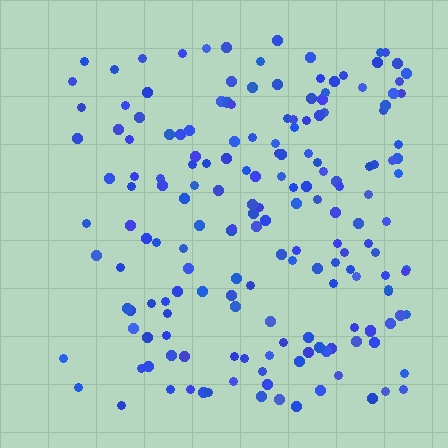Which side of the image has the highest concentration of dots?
The right.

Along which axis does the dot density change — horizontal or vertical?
Horizontal.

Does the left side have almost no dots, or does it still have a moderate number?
Still a moderate number, just noticeably fewer than the right.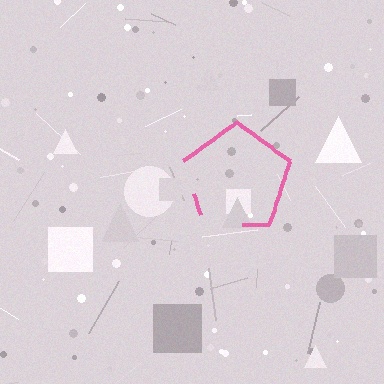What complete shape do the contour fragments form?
The contour fragments form a pentagon.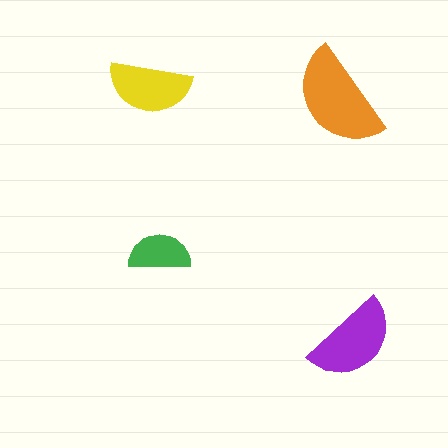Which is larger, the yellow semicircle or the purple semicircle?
The purple one.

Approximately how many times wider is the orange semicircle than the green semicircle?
About 1.5 times wider.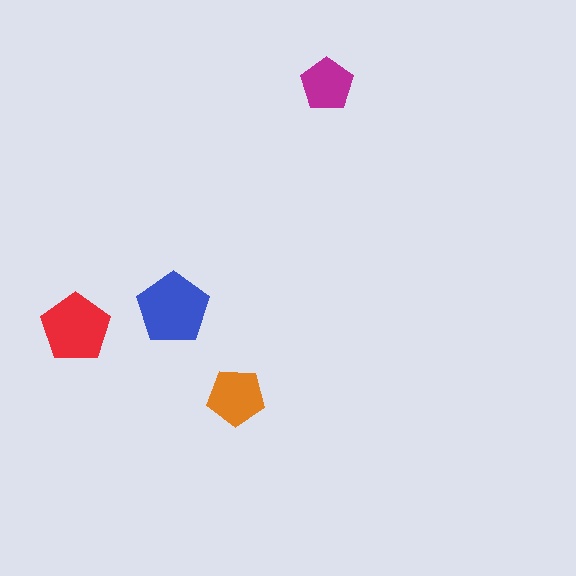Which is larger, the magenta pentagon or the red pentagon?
The red one.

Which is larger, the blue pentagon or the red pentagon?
The blue one.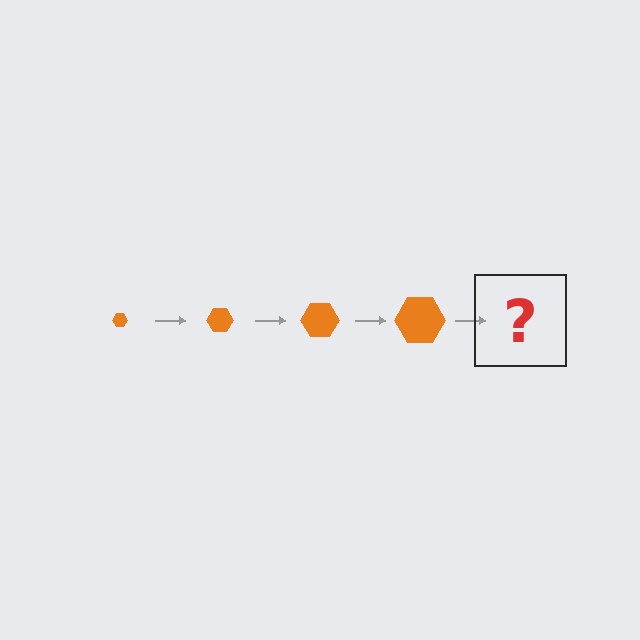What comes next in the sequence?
The next element should be an orange hexagon, larger than the previous one.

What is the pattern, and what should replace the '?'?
The pattern is that the hexagon gets progressively larger each step. The '?' should be an orange hexagon, larger than the previous one.